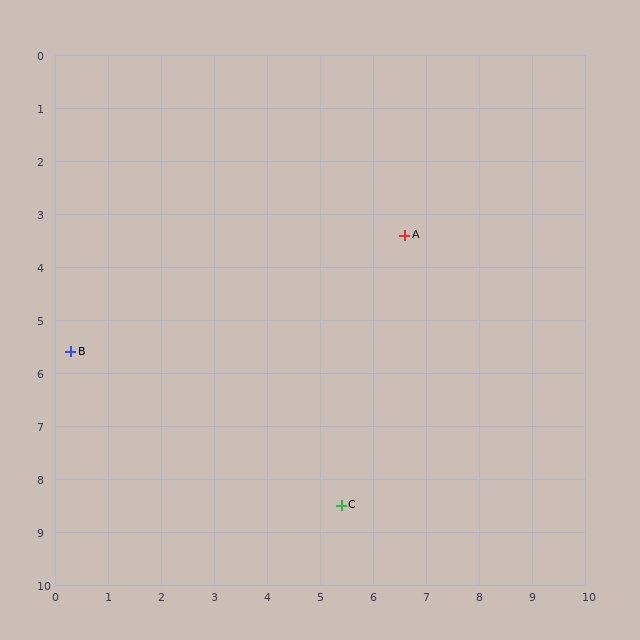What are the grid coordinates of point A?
Point A is at approximately (6.6, 3.4).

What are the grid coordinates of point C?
Point C is at approximately (5.4, 8.5).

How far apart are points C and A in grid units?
Points C and A are about 5.2 grid units apart.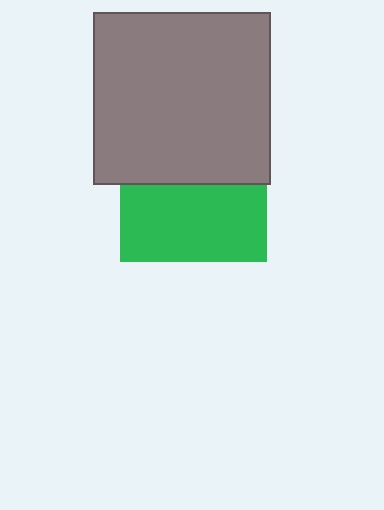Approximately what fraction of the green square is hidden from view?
Roughly 48% of the green square is hidden behind the gray rectangle.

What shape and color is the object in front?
The object in front is a gray rectangle.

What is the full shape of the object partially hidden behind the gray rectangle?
The partially hidden object is a green square.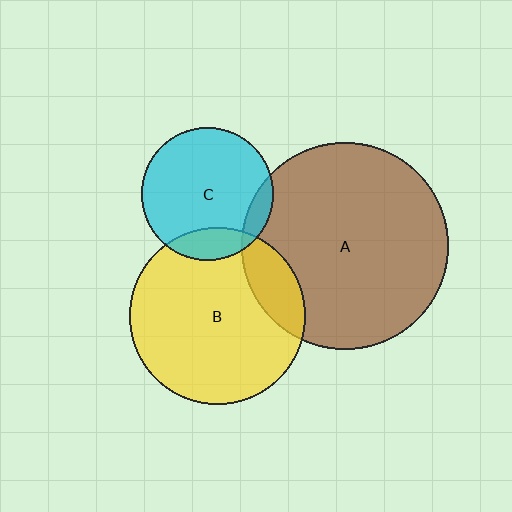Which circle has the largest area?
Circle A (brown).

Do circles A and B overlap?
Yes.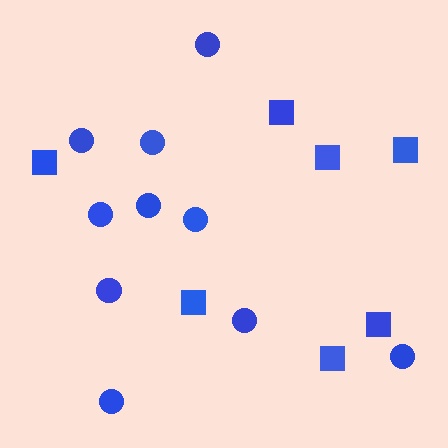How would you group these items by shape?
There are 2 groups: one group of squares (7) and one group of circles (10).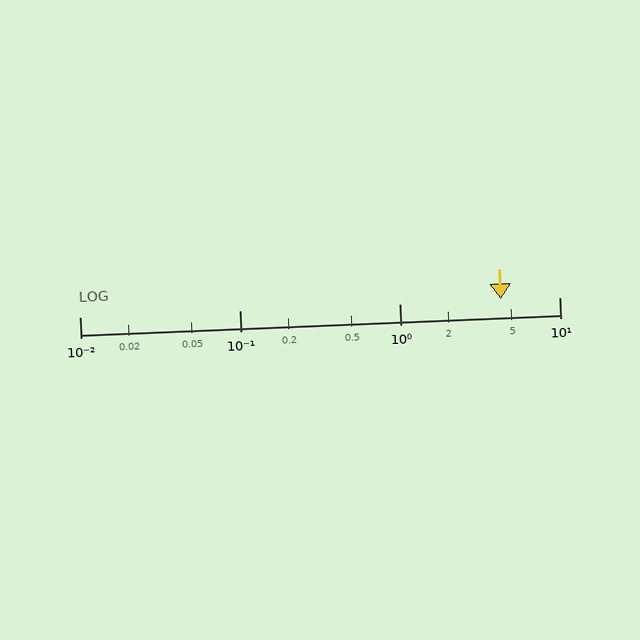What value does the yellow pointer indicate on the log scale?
The pointer indicates approximately 4.3.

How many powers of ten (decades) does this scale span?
The scale spans 3 decades, from 0.01 to 10.